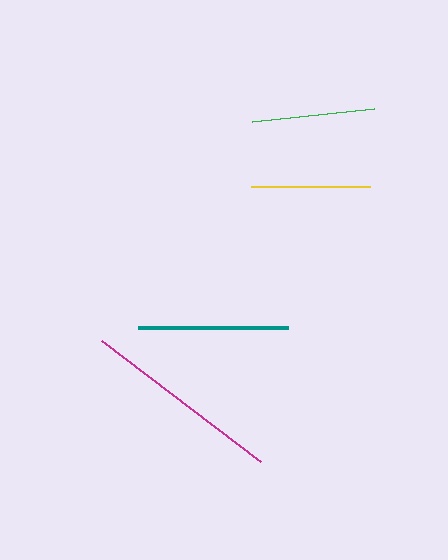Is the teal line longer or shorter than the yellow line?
The teal line is longer than the yellow line.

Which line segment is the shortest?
The yellow line is the shortest at approximately 119 pixels.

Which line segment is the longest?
The magenta line is the longest at approximately 200 pixels.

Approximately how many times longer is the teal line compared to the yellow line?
The teal line is approximately 1.3 times the length of the yellow line.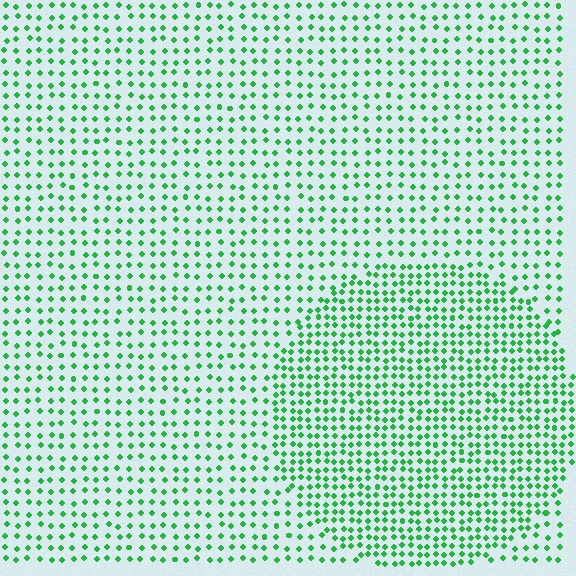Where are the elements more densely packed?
The elements are more densely packed inside the circle boundary.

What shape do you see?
I see a circle.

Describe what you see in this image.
The image contains small green elements arranged at two different densities. A circle-shaped region is visible where the elements are more densely packed than the surrounding area.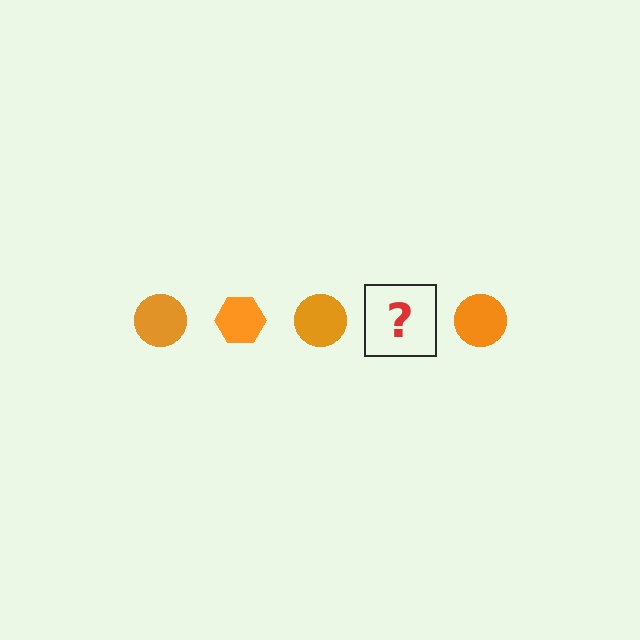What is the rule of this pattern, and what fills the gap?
The rule is that the pattern cycles through circle, hexagon shapes in orange. The gap should be filled with an orange hexagon.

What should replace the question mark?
The question mark should be replaced with an orange hexagon.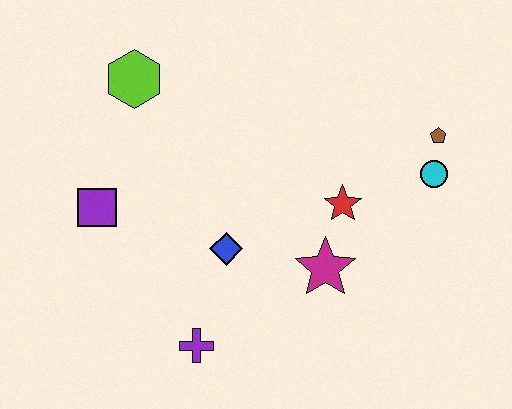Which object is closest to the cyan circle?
The brown pentagon is closest to the cyan circle.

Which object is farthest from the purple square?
The brown pentagon is farthest from the purple square.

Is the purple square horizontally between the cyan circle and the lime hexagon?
No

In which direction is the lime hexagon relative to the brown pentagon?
The lime hexagon is to the left of the brown pentagon.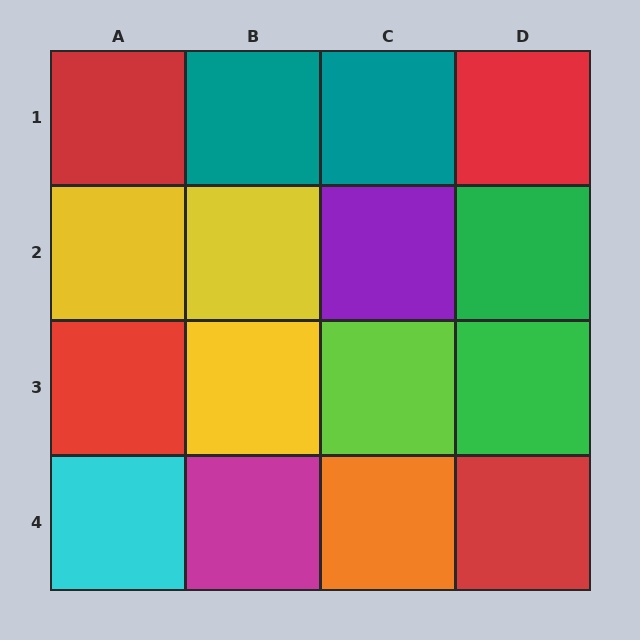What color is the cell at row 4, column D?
Red.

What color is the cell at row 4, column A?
Cyan.